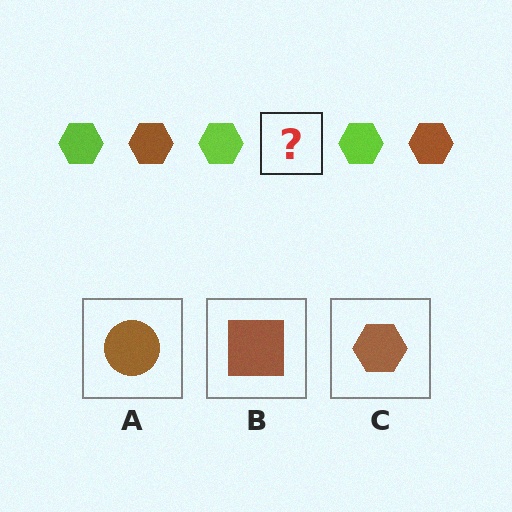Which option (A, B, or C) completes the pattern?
C.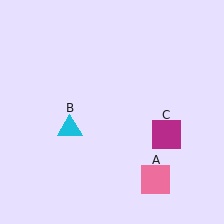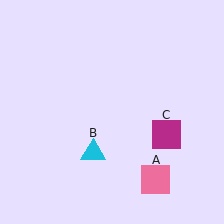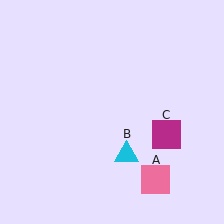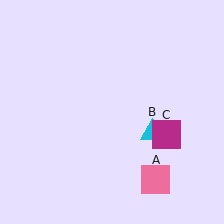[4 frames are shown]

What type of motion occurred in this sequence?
The cyan triangle (object B) rotated counterclockwise around the center of the scene.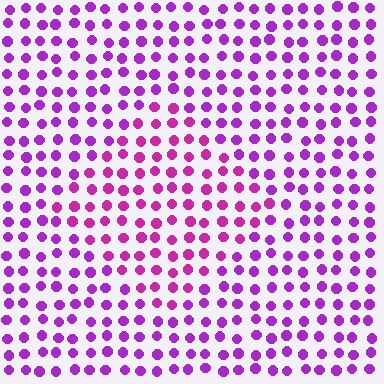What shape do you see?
I see a diamond.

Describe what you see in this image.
The image is filled with small purple elements in a uniform arrangement. A diamond-shaped region is visible where the elements are tinted to a slightly different hue, forming a subtle color boundary.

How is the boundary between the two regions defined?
The boundary is defined purely by a slight shift in hue (about 24 degrees). Spacing, size, and orientation are identical on both sides.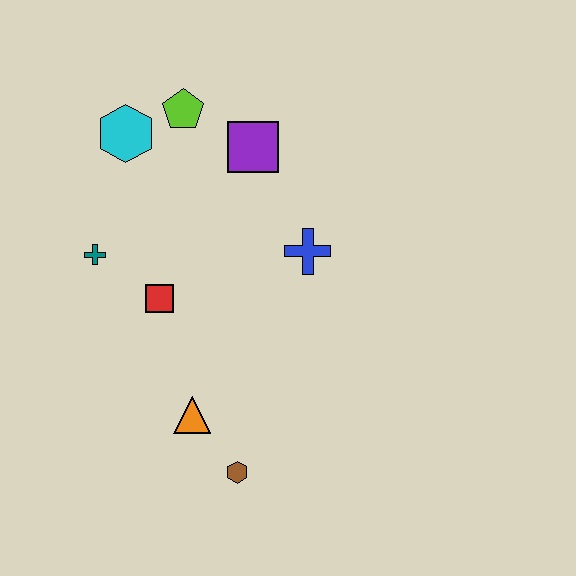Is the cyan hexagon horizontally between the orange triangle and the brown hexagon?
No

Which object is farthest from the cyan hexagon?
The brown hexagon is farthest from the cyan hexagon.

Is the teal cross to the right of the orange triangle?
No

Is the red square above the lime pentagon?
No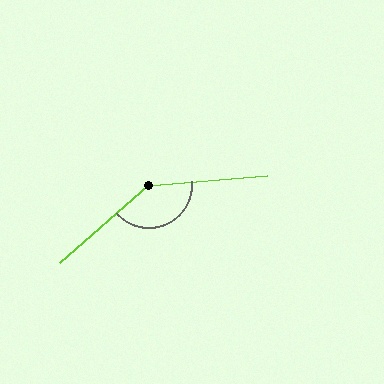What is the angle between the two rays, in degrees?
Approximately 144 degrees.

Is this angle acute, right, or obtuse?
It is obtuse.